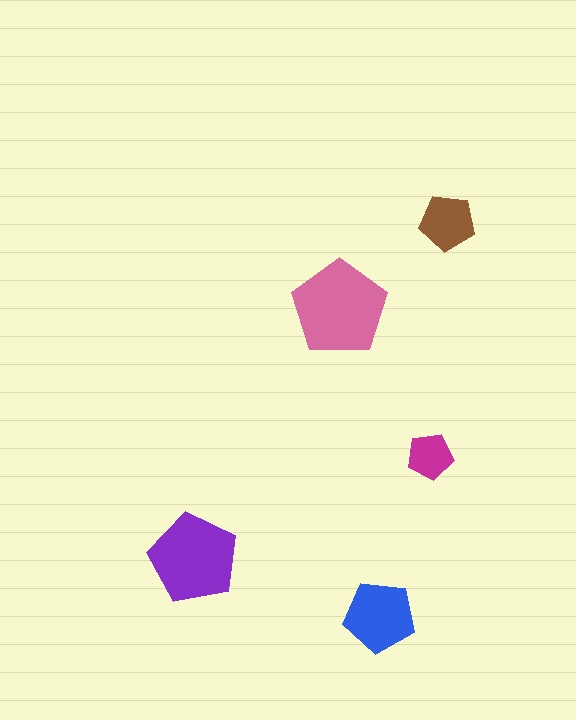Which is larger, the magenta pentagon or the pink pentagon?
The pink one.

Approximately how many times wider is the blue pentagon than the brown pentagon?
About 1.5 times wider.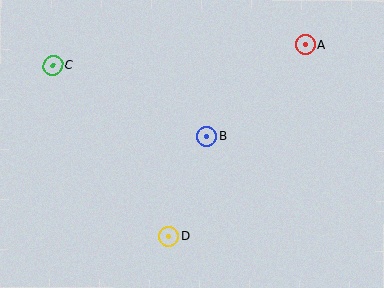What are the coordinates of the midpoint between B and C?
The midpoint between B and C is at (130, 101).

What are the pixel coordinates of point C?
Point C is at (53, 65).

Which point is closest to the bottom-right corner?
Point D is closest to the bottom-right corner.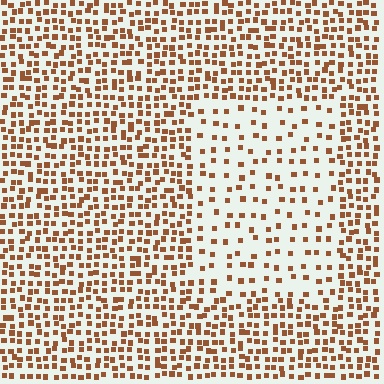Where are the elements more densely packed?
The elements are more densely packed outside the rectangle boundary.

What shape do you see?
I see a rectangle.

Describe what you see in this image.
The image contains small brown elements arranged at two different densities. A rectangle-shaped region is visible where the elements are less densely packed than the surrounding area.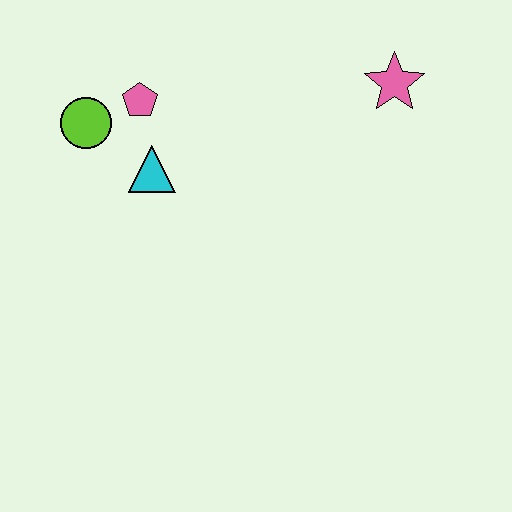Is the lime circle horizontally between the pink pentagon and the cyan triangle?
No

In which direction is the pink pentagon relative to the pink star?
The pink pentagon is to the left of the pink star.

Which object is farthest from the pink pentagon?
The pink star is farthest from the pink pentagon.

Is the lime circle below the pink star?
Yes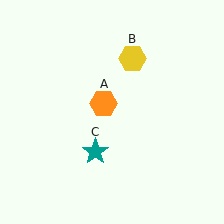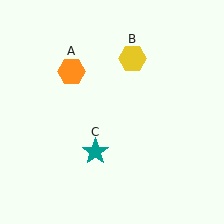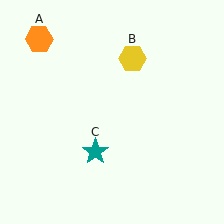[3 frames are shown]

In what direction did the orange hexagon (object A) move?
The orange hexagon (object A) moved up and to the left.